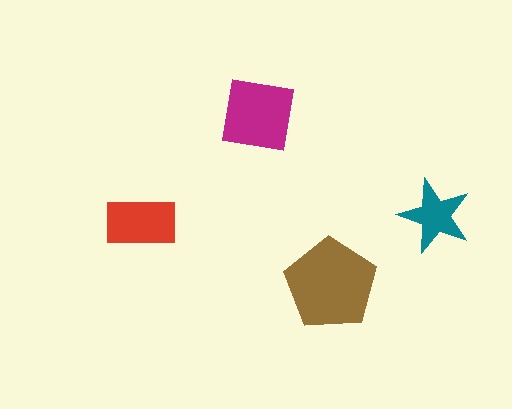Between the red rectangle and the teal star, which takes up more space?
The red rectangle.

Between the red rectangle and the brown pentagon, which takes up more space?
The brown pentagon.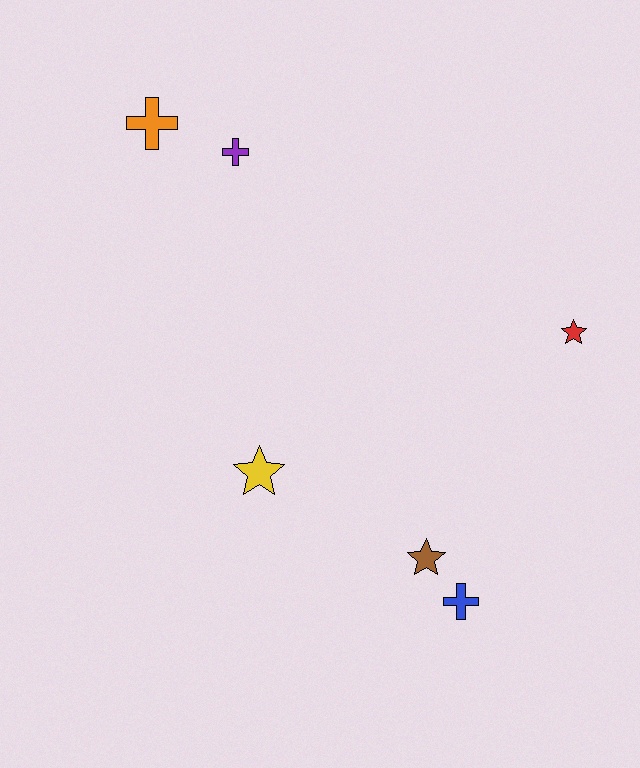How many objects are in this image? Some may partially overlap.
There are 6 objects.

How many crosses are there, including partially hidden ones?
There are 3 crosses.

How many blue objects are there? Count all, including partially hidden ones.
There is 1 blue object.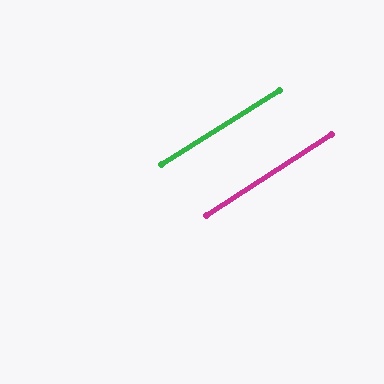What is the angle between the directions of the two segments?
Approximately 1 degree.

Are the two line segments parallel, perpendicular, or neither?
Parallel — their directions differ by only 1.1°.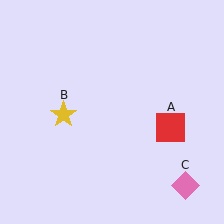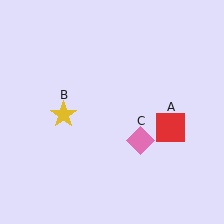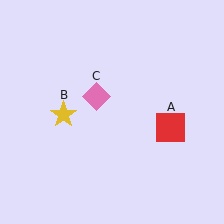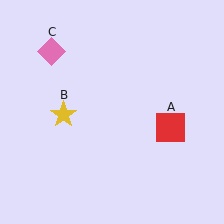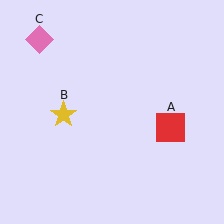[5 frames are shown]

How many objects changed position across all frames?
1 object changed position: pink diamond (object C).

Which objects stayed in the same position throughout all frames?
Red square (object A) and yellow star (object B) remained stationary.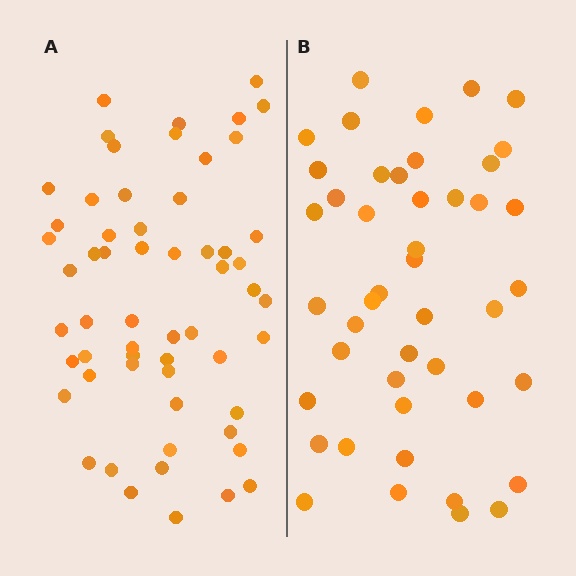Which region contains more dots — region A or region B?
Region A (the left region) has more dots.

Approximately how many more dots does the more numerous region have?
Region A has approximately 15 more dots than region B.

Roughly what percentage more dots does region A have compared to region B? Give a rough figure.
About 30% more.